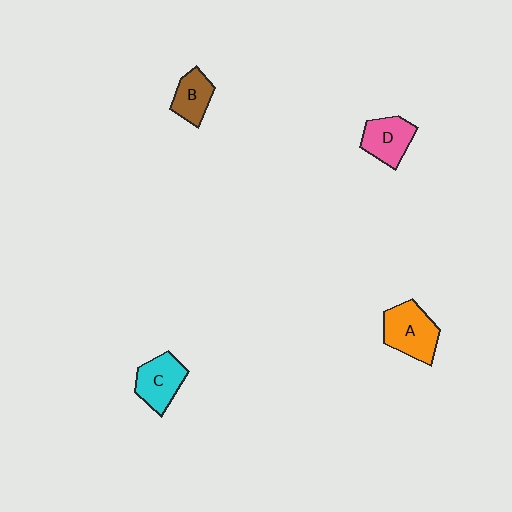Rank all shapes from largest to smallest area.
From largest to smallest: A (orange), C (cyan), D (pink), B (brown).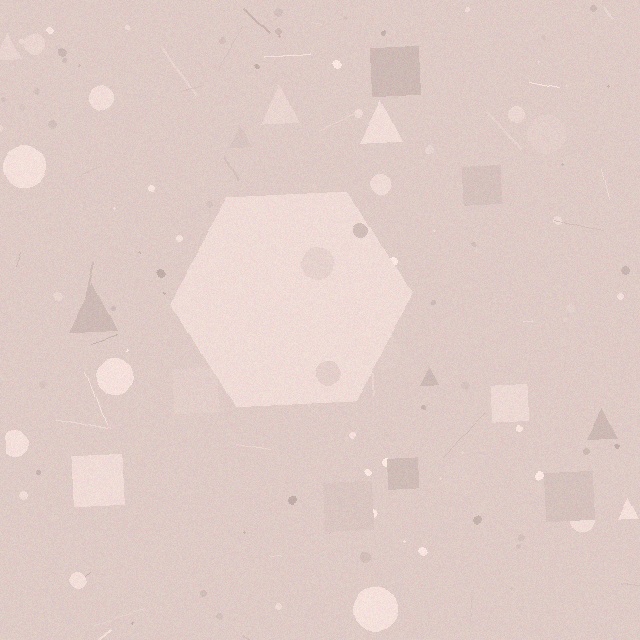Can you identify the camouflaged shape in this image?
The camouflaged shape is a hexagon.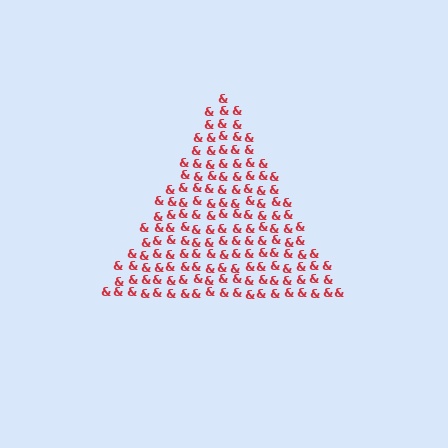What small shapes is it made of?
It is made of small ampersands.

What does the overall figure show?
The overall figure shows a triangle.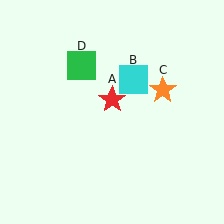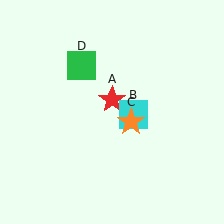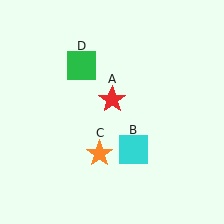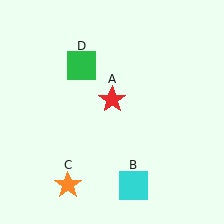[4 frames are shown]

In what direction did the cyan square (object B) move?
The cyan square (object B) moved down.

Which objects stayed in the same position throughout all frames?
Red star (object A) and green square (object D) remained stationary.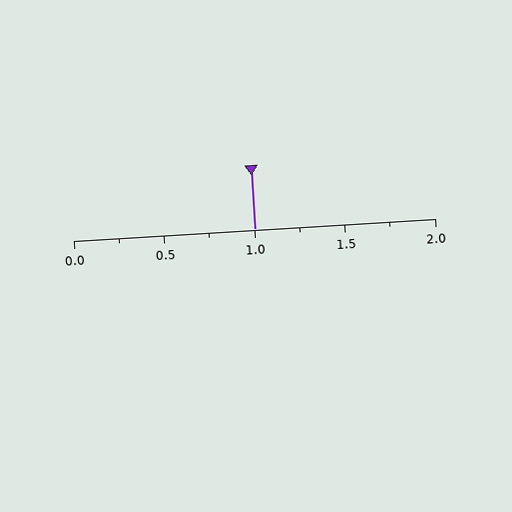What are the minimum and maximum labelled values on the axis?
The axis runs from 0.0 to 2.0.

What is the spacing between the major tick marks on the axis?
The major ticks are spaced 0.5 apart.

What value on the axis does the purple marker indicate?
The marker indicates approximately 1.